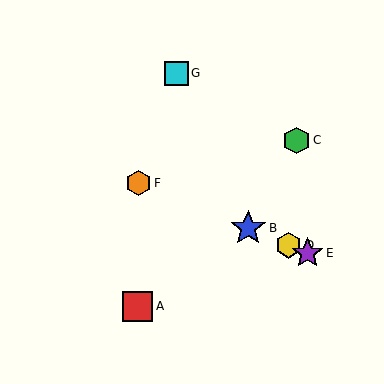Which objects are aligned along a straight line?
Objects B, D, E, F are aligned along a straight line.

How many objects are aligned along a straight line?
4 objects (B, D, E, F) are aligned along a straight line.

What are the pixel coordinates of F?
Object F is at (139, 183).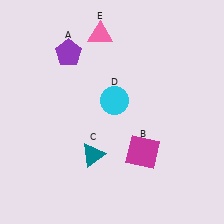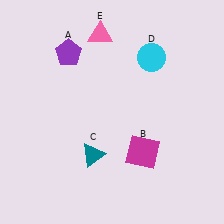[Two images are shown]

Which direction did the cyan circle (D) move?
The cyan circle (D) moved up.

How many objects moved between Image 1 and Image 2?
1 object moved between the two images.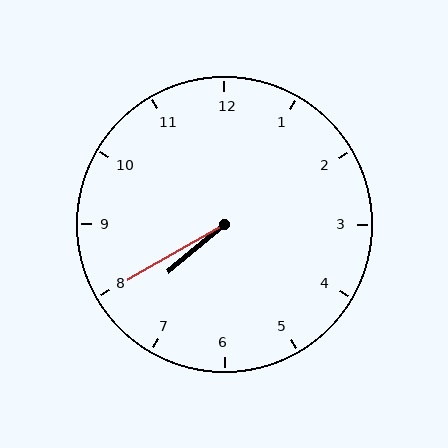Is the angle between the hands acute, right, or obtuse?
It is acute.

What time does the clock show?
7:40.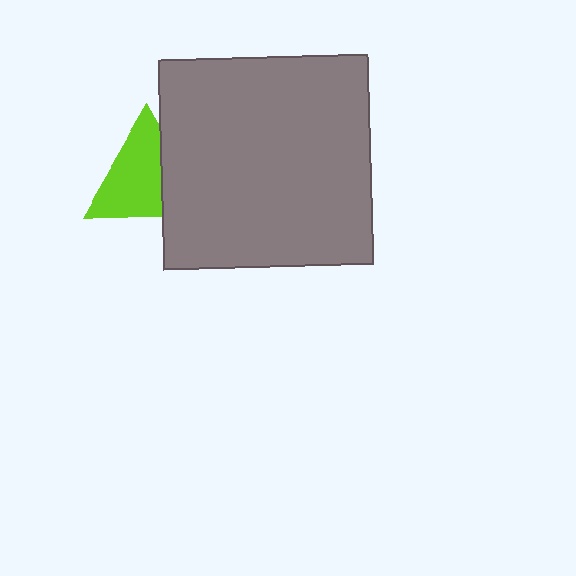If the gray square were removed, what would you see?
You would see the complete lime triangle.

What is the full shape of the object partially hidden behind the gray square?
The partially hidden object is a lime triangle.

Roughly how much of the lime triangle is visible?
Most of it is visible (roughly 67%).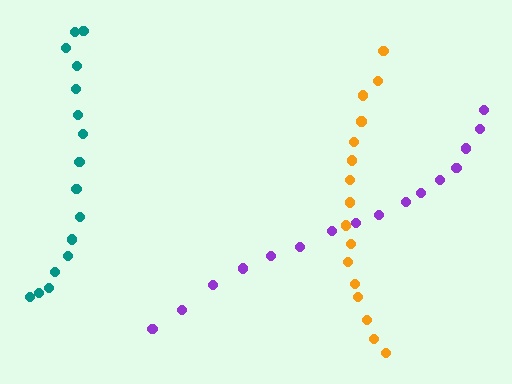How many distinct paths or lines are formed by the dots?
There are 3 distinct paths.